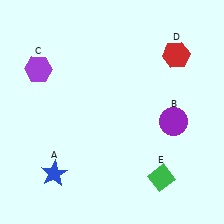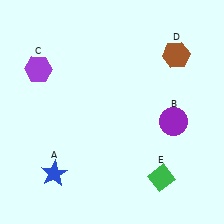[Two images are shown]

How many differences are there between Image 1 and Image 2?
There is 1 difference between the two images.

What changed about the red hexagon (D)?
In Image 1, D is red. In Image 2, it changed to brown.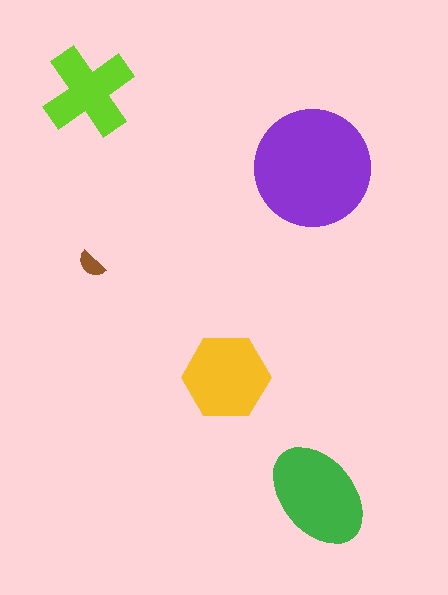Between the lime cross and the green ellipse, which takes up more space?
The green ellipse.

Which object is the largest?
The purple circle.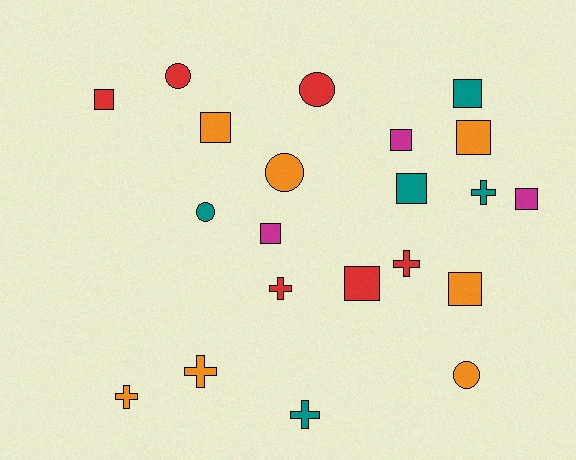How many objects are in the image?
There are 21 objects.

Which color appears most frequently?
Orange, with 7 objects.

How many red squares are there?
There are 2 red squares.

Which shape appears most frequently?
Square, with 10 objects.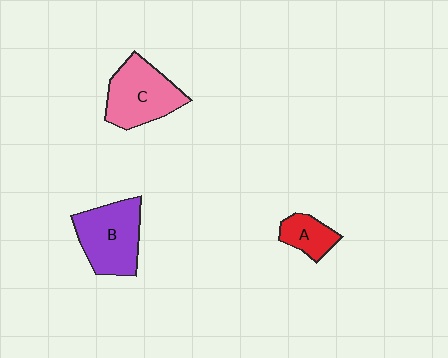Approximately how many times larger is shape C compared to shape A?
Approximately 2.2 times.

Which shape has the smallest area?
Shape A (red).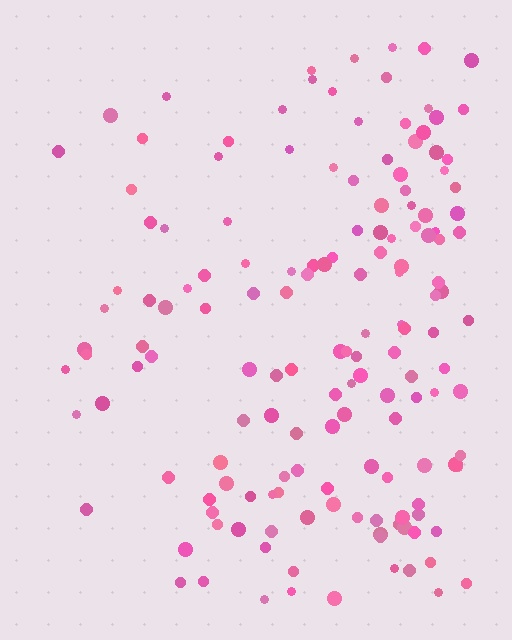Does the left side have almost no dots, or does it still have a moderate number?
Still a moderate number, just noticeably fewer than the right.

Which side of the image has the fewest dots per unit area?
The left.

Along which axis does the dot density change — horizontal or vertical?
Horizontal.